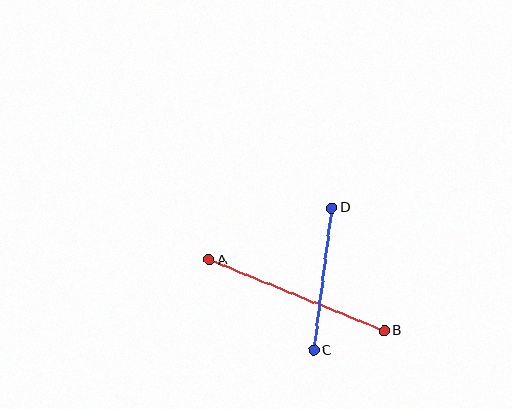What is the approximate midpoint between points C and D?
The midpoint is at approximately (323, 279) pixels.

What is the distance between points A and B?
The distance is approximately 189 pixels.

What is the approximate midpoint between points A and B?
The midpoint is at approximately (297, 295) pixels.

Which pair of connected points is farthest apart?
Points A and B are farthest apart.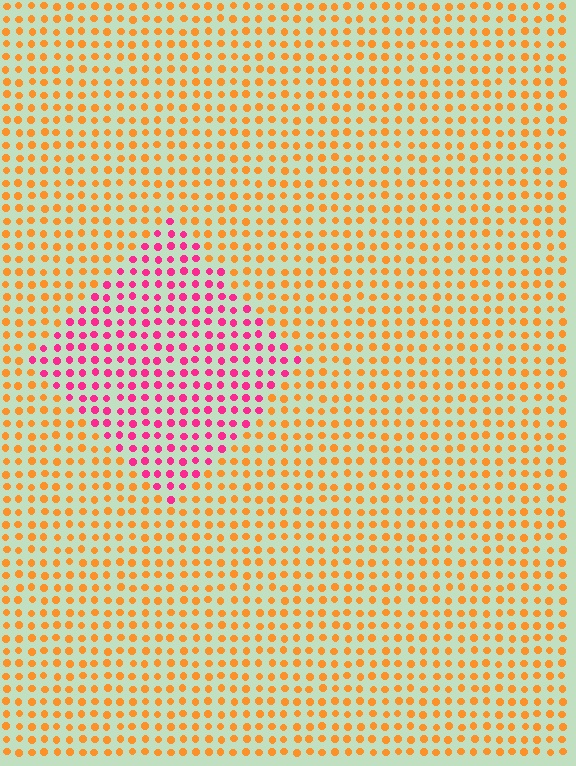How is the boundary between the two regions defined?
The boundary is defined purely by a slight shift in hue (about 59 degrees). Spacing, size, and orientation are identical on both sides.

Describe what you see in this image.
The image is filled with small orange elements in a uniform arrangement. A diamond-shaped region is visible where the elements are tinted to a slightly different hue, forming a subtle color boundary.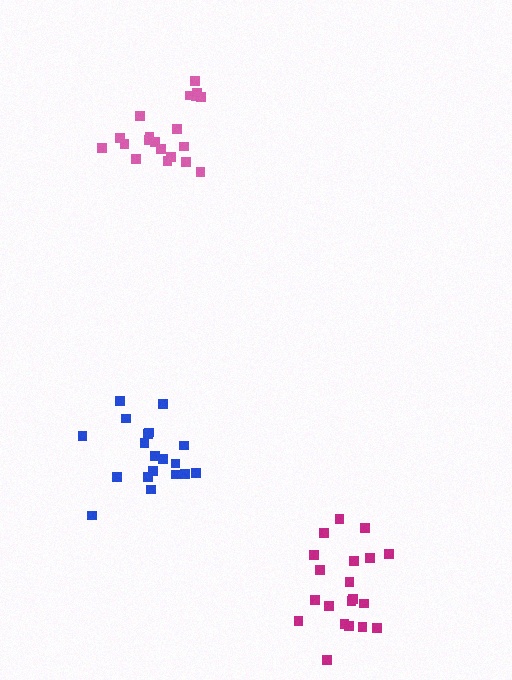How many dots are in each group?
Group 1: 20 dots, Group 2: 19 dots, Group 3: 20 dots (59 total).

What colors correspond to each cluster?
The clusters are colored: pink, blue, magenta.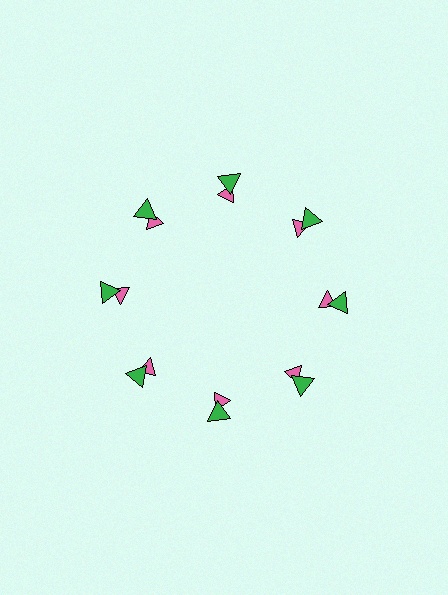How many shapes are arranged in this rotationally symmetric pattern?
There are 16 shapes, arranged in 8 groups of 2.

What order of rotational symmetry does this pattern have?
This pattern has 8-fold rotational symmetry.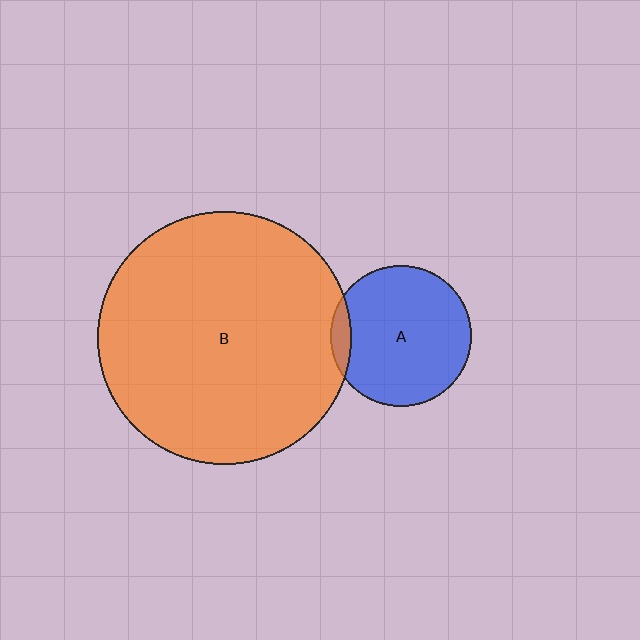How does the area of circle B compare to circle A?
Approximately 3.2 times.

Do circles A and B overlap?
Yes.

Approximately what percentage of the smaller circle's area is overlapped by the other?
Approximately 5%.